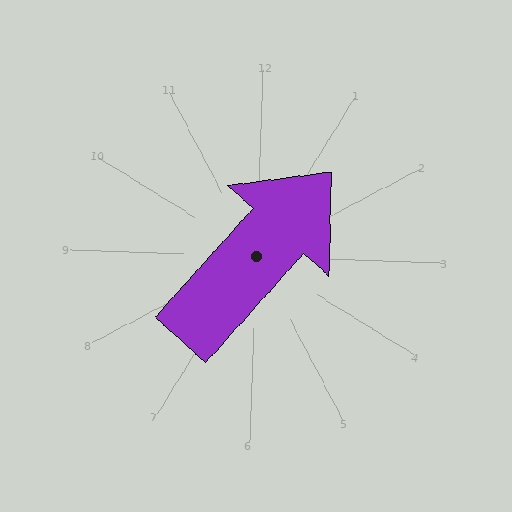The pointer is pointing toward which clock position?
Roughly 1 o'clock.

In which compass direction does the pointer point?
Northeast.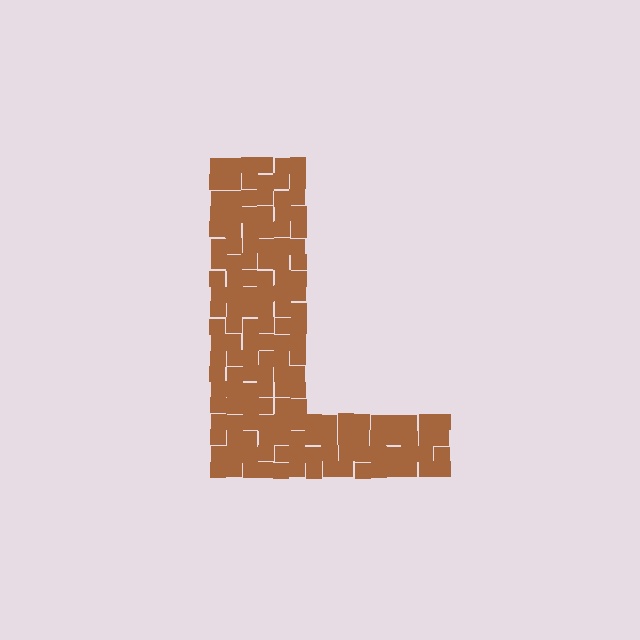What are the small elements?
The small elements are squares.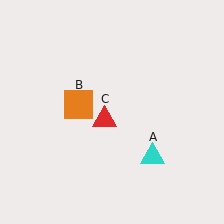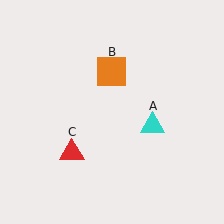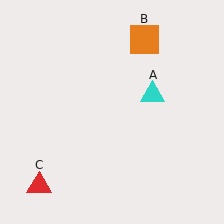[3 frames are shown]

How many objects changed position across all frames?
3 objects changed position: cyan triangle (object A), orange square (object B), red triangle (object C).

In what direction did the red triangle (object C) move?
The red triangle (object C) moved down and to the left.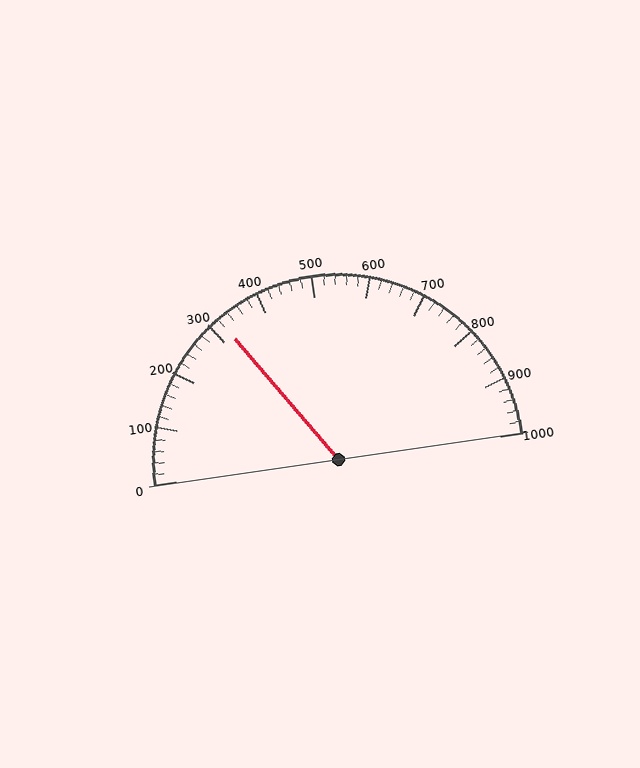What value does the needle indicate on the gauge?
The needle indicates approximately 320.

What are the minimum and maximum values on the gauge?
The gauge ranges from 0 to 1000.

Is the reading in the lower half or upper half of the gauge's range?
The reading is in the lower half of the range (0 to 1000).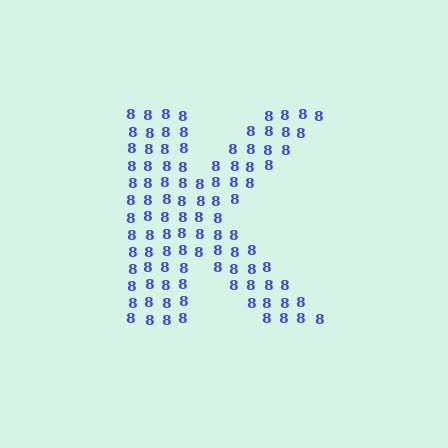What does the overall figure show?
The overall figure shows the letter K.